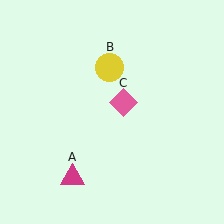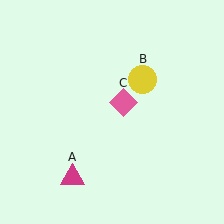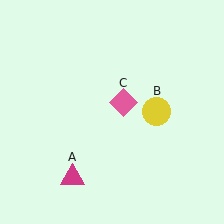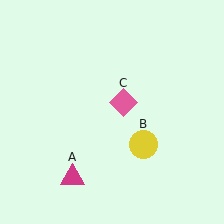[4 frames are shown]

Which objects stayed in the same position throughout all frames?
Magenta triangle (object A) and pink diamond (object C) remained stationary.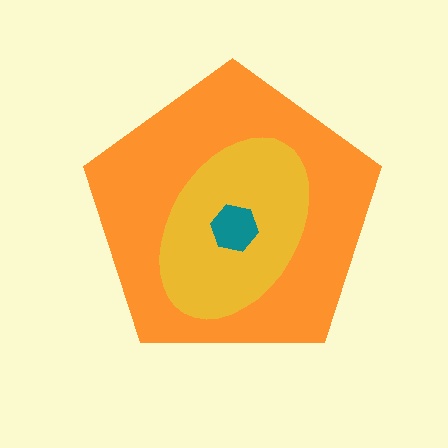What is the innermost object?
The teal hexagon.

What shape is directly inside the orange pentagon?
The yellow ellipse.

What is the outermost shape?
The orange pentagon.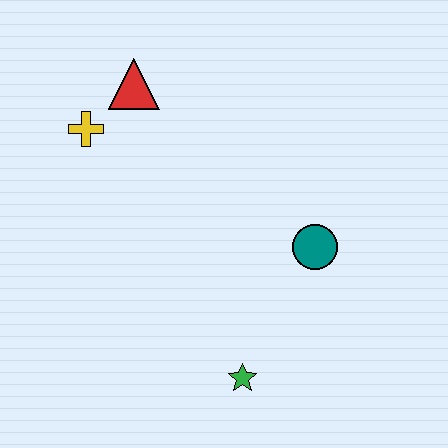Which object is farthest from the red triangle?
The green star is farthest from the red triangle.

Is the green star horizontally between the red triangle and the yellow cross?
No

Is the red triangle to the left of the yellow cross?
No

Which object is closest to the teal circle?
The green star is closest to the teal circle.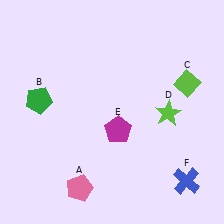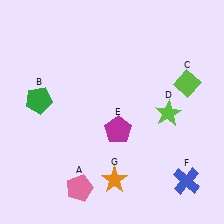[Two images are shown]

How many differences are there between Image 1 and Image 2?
There is 1 difference between the two images.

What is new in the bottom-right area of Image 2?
An orange star (G) was added in the bottom-right area of Image 2.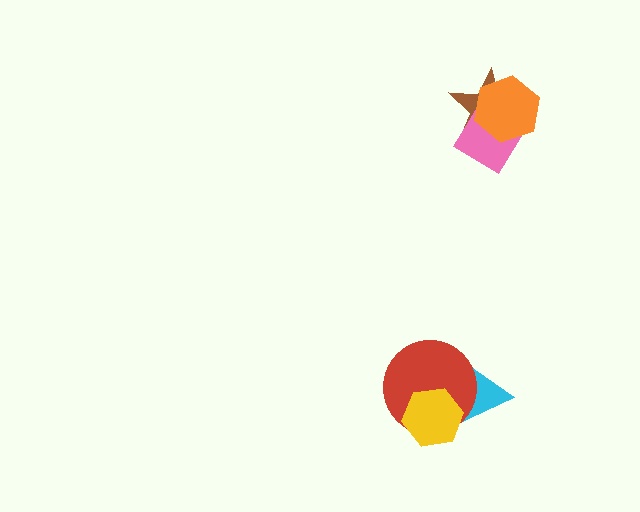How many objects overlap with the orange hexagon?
2 objects overlap with the orange hexagon.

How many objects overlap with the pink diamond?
2 objects overlap with the pink diamond.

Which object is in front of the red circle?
The yellow hexagon is in front of the red circle.